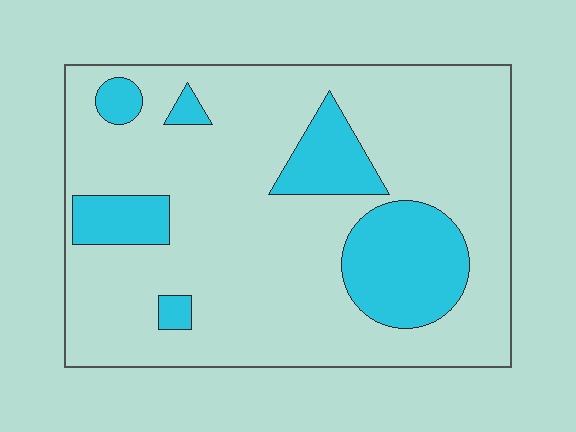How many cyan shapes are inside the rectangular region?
6.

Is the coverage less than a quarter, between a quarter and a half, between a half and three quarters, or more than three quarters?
Less than a quarter.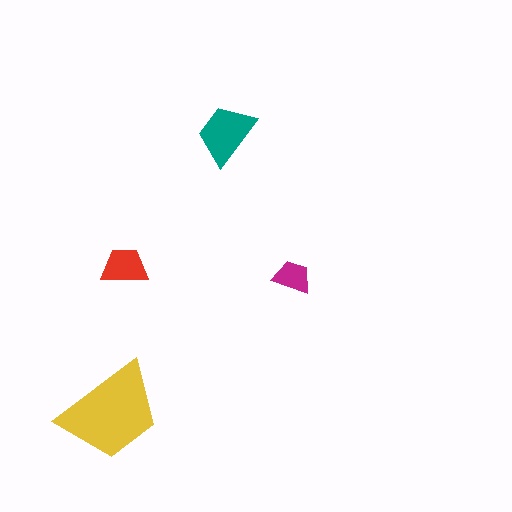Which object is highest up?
The teal trapezoid is topmost.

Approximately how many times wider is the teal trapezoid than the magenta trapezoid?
About 1.5 times wider.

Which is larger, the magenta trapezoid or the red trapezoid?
The red one.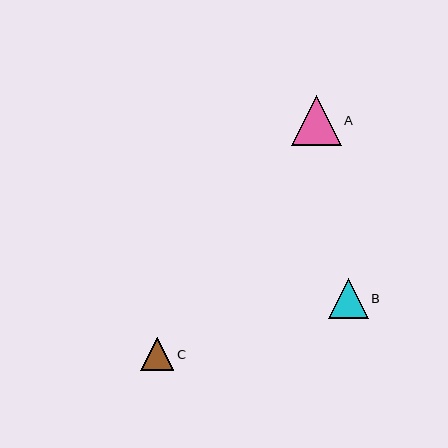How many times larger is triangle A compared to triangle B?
Triangle A is approximately 1.3 times the size of triangle B.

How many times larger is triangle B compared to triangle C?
Triangle B is approximately 1.2 times the size of triangle C.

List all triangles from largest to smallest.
From largest to smallest: A, B, C.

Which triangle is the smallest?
Triangle C is the smallest with a size of approximately 33 pixels.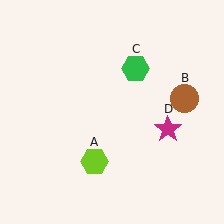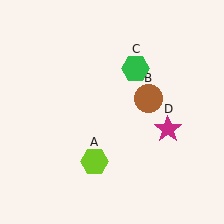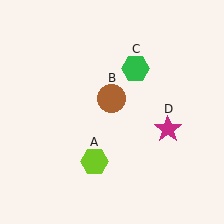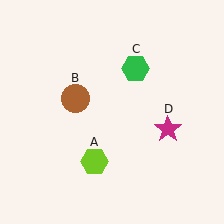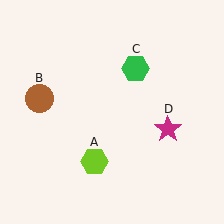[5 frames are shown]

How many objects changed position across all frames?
1 object changed position: brown circle (object B).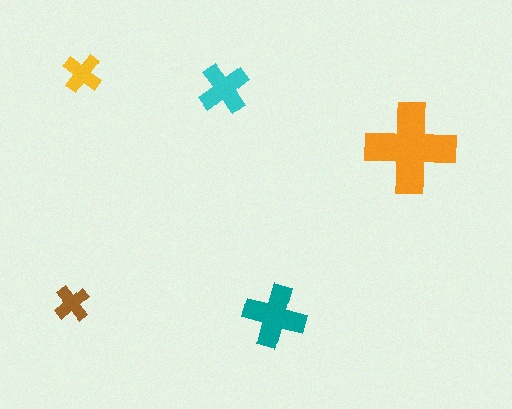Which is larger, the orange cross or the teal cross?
The orange one.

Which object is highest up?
The yellow cross is topmost.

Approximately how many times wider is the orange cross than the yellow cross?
About 2.5 times wider.